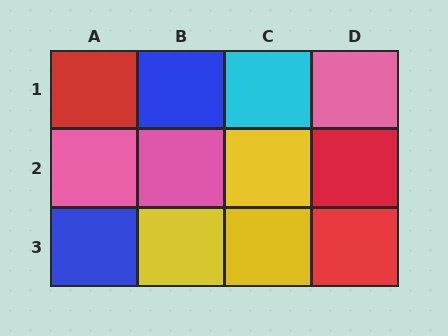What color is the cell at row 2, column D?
Red.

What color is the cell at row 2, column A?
Pink.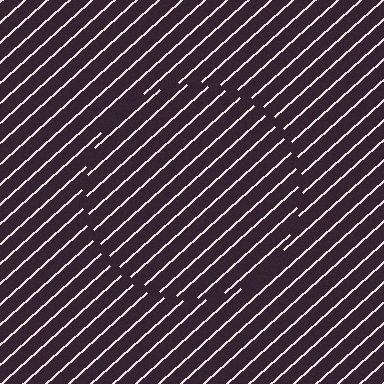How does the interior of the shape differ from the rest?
The interior of the shape contains the same grating, shifted by half a period — the contour is defined by the phase discontinuity where line-ends from the inner and outer gratings abut.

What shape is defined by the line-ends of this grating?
An illusory circle. The interior of the shape contains the same grating, shifted by half a period — the contour is defined by the phase discontinuity where line-ends from the inner and outer gratings abut.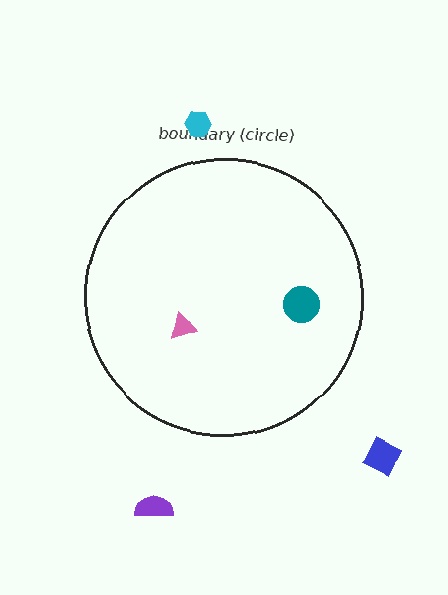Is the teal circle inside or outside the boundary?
Inside.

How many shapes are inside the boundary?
2 inside, 3 outside.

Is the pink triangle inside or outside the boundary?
Inside.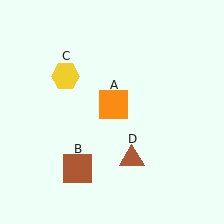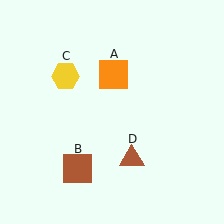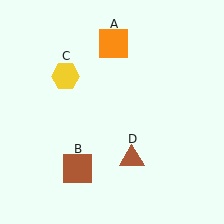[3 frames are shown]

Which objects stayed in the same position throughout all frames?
Brown square (object B) and yellow hexagon (object C) and brown triangle (object D) remained stationary.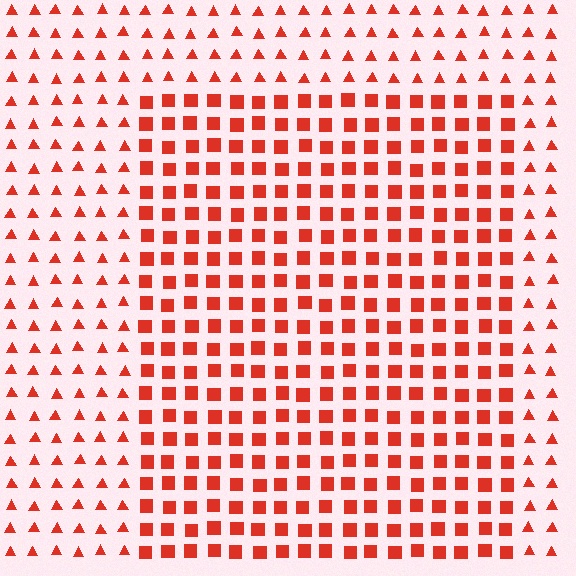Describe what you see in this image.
The image is filled with small red elements arranged in a uniform grid. A rectangle-shaped region contains squares, while the surrounding area contains triangles. The boundary is defined purely by the change in element shape.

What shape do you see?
I see a rectangle.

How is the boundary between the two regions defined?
The boundary is defined by a change in element shape: squares inside vs. triangles outside. All elements share the same color and spacing.